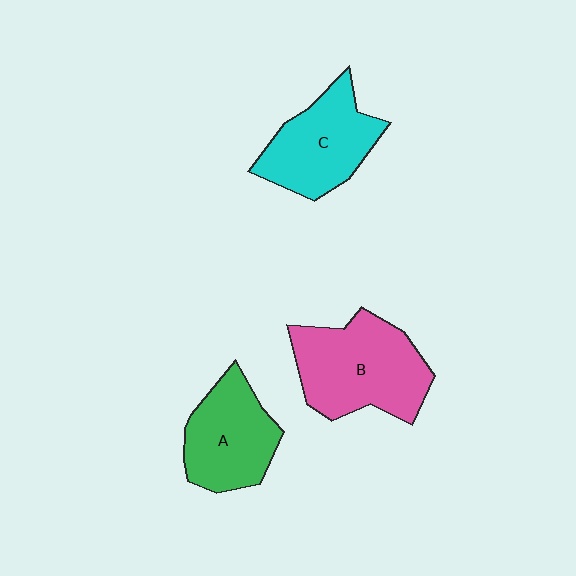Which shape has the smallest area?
Shape A (green).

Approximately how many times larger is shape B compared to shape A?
Approximately 1.3 times.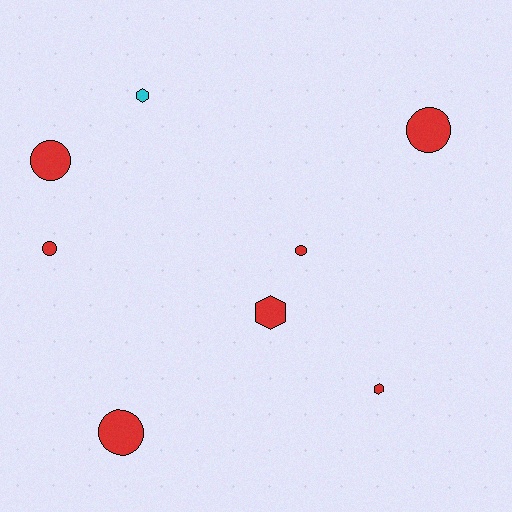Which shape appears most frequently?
Circle, with 5 objects.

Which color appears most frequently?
Red, with 7 objects.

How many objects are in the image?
There are 8 objects.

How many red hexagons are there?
There are 2 red hexagons.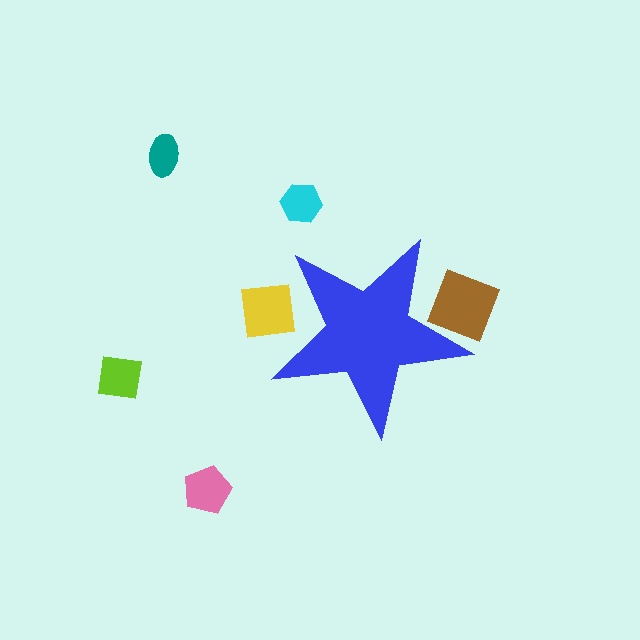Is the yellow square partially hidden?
Yes, the yellow square is partially hidden behind the blue star.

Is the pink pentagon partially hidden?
No, the pink pentagon is fully visible.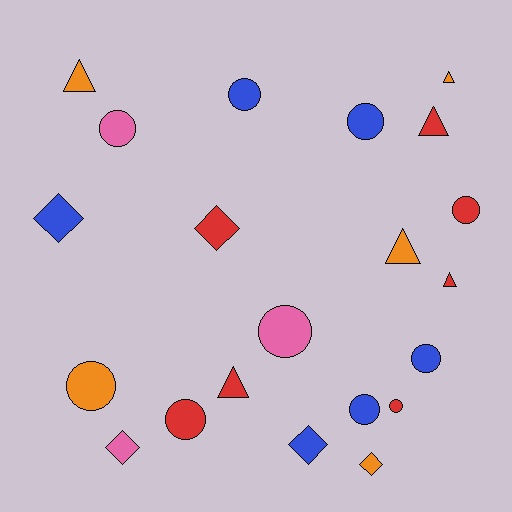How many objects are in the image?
There are 21 objects.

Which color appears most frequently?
Red, with 7 objects.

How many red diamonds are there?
There is 1 red diamond.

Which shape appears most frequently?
Circle, with 10 objects.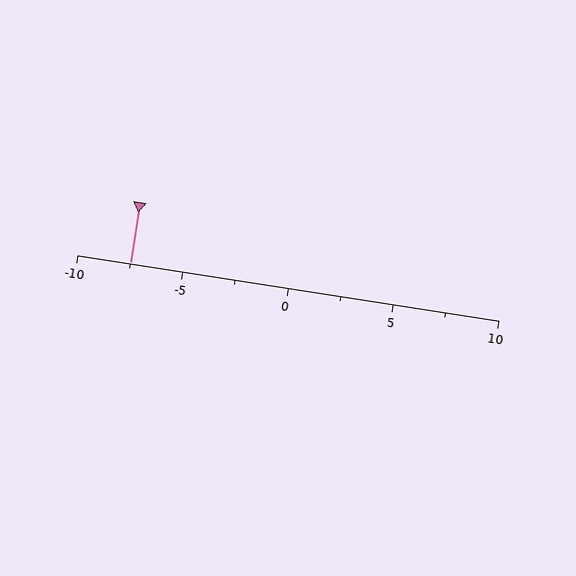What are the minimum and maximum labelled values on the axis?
The axis runs from -10 to 10.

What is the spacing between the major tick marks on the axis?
The major ticks are spaced 5 apart.